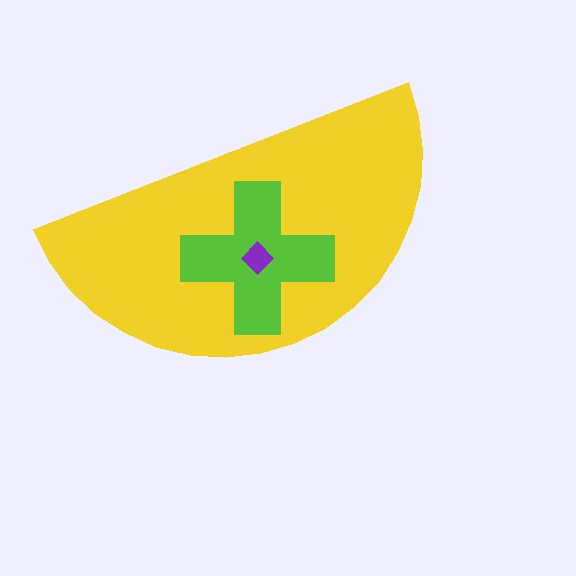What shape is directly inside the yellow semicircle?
The lime cross.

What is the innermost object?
The purple diamond.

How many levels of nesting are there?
3.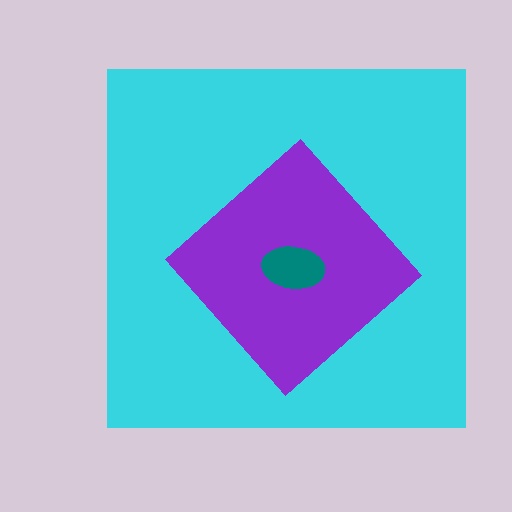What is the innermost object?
The teal ellipse.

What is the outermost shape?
The cyan square.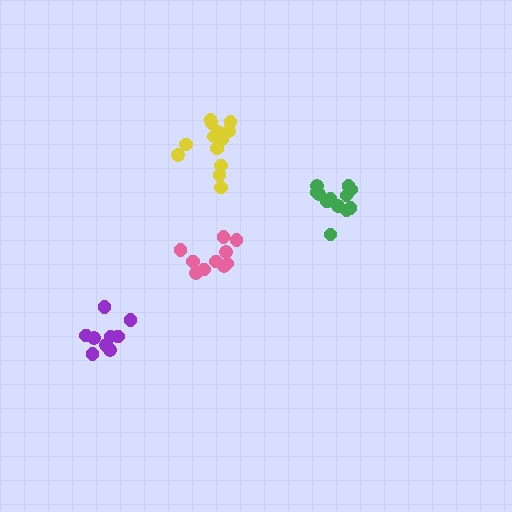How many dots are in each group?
Group 1: 12 dots, Group 2: 10 dots, Group 3: 9 dots, Group 4: 13 dots (44 total).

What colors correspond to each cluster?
The clusters are colored: green, pink, purple, yellow.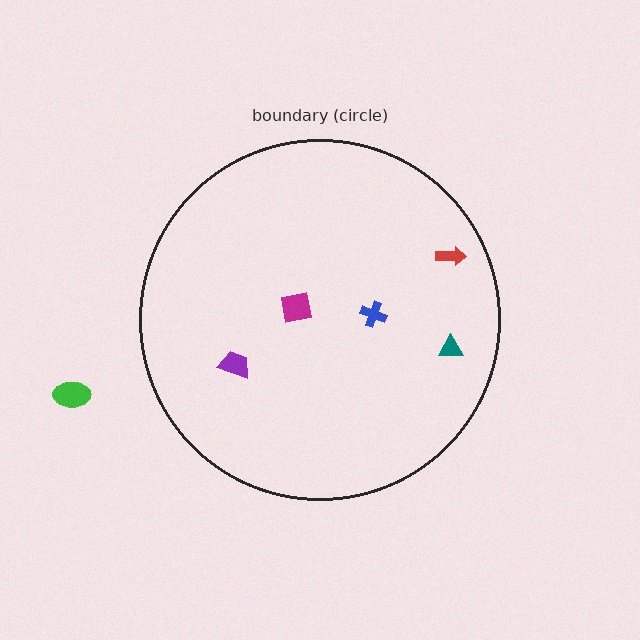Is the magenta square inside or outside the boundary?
Inside.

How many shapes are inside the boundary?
5 inside, 1 outside.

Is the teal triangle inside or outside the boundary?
Inside.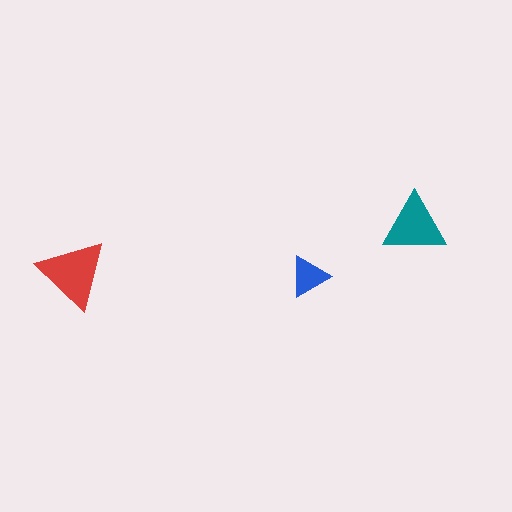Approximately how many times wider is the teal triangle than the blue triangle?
About 1.5 times wider.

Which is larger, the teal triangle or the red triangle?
The red one.